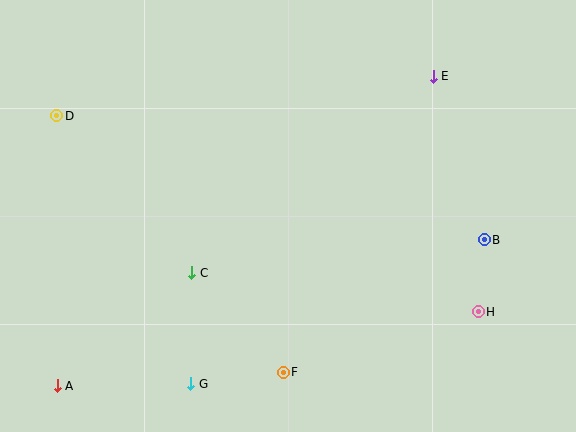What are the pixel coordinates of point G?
Point G is at (191, 384).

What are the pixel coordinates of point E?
Point E is at (433, 76).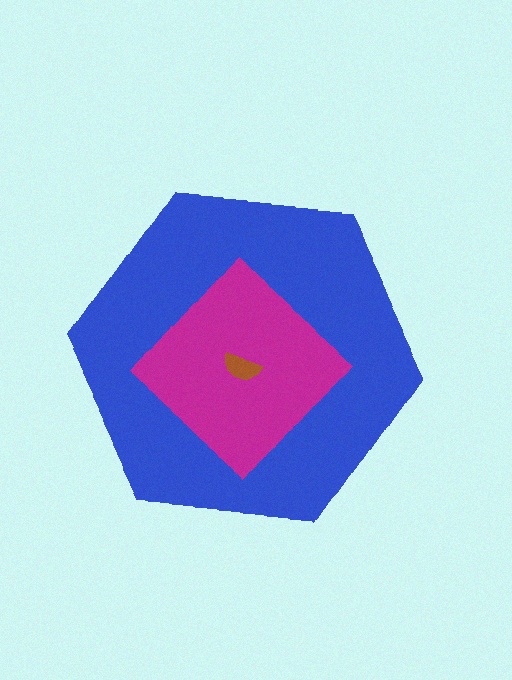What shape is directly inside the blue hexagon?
The magenta diamond.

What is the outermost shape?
The blue hexagon.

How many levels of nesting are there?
3.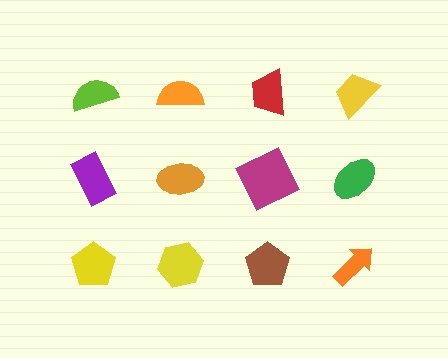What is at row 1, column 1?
A lime semicircle.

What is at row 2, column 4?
A green ellipse.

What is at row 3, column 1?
A yellow pentagon.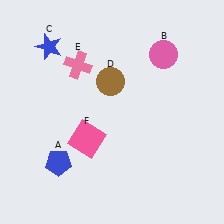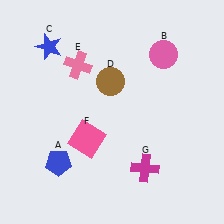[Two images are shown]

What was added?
A magenta cross (G) was added in Image 2.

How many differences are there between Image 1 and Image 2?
There is 1 difference between the two images.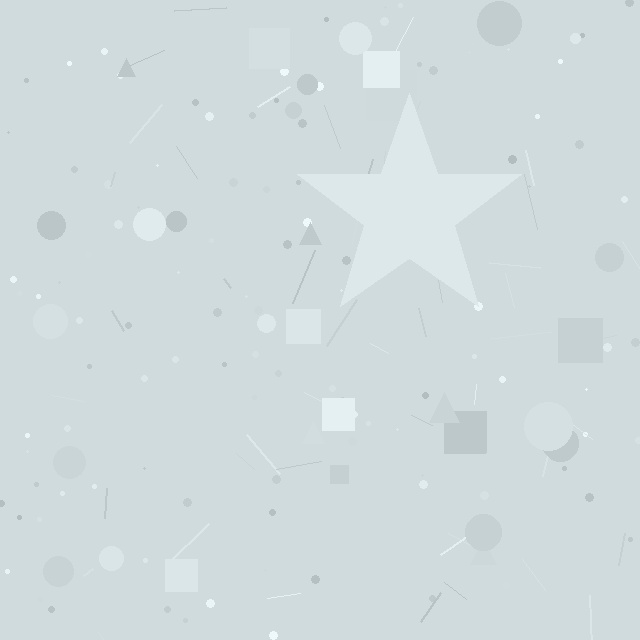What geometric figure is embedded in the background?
A star is embedded in the background.